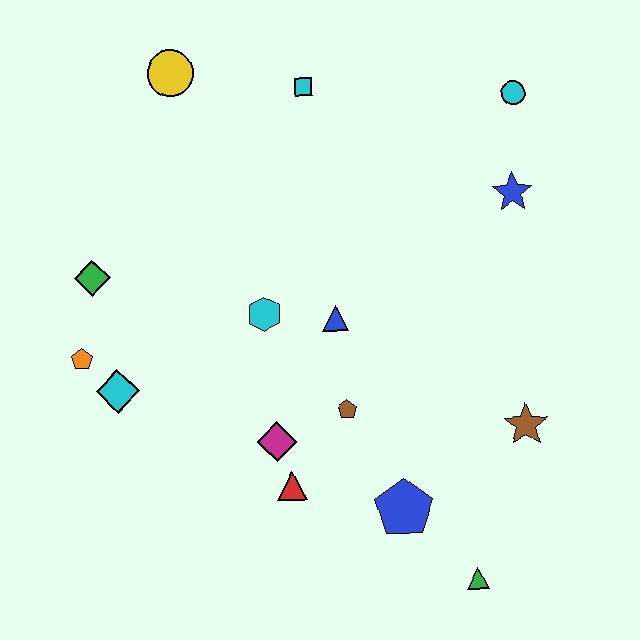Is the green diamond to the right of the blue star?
No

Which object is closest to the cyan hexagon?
The blue triangle is closest to the cyan hexagon.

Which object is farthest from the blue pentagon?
The yellow circle is farthest from the blue pentagon.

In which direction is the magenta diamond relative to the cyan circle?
The magenta diamond is below the cyan circle.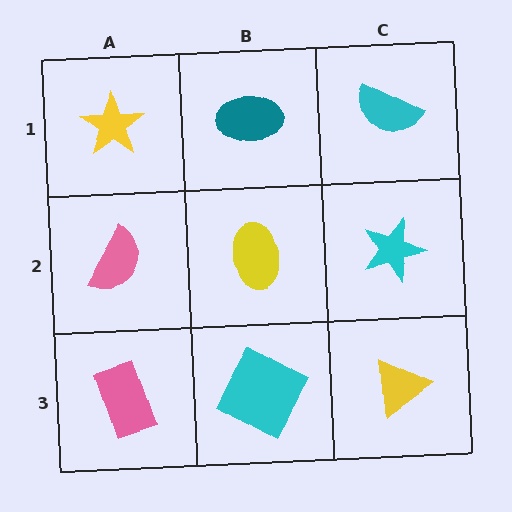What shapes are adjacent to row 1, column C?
A cyan star (row 2, column C), a teal ellipse (row 1, column B).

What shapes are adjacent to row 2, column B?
A teal ellipse (row 1, column B), a cyan square (row 3, column B), a pink semicircle (row 2, column A), a cyan star (row 2, column C).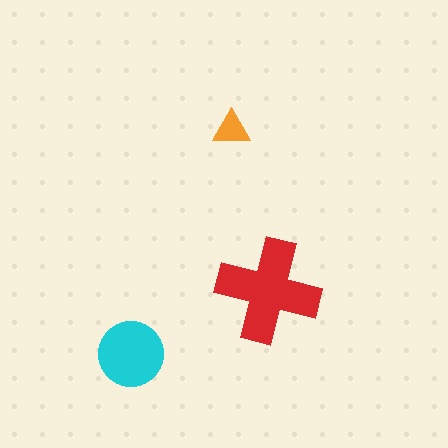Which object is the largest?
The red cross.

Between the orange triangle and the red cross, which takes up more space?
The red cross.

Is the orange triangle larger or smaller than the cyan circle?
Smaller.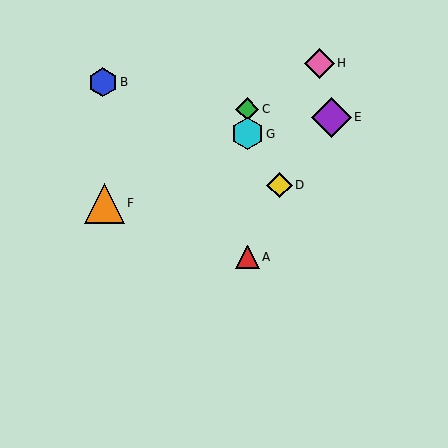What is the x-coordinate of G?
Object G is at x≈247.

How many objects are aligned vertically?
3 objects (A, C, G) are aligned vertically.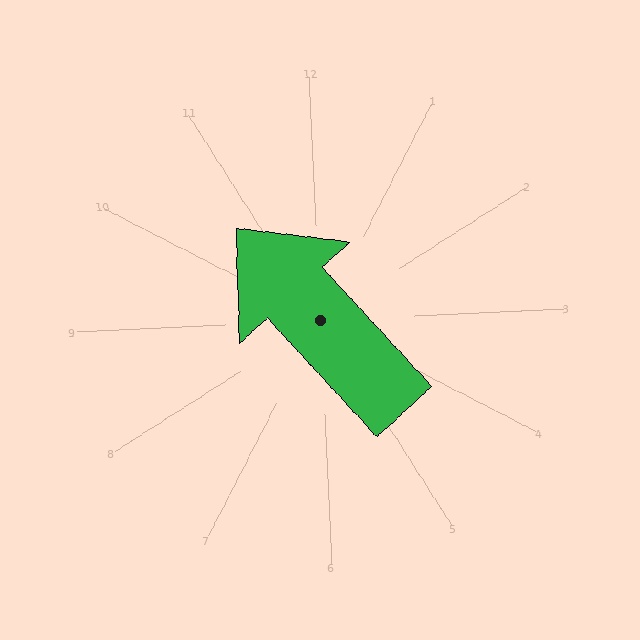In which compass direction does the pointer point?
Northwest.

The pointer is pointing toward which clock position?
Roughly 11 o'clock.